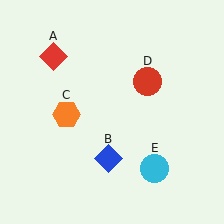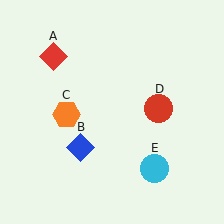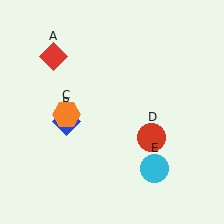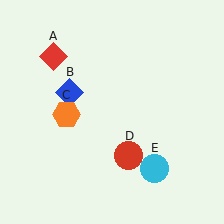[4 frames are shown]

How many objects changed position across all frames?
2 objects changed position: blue diamond (object B), red circle (object D).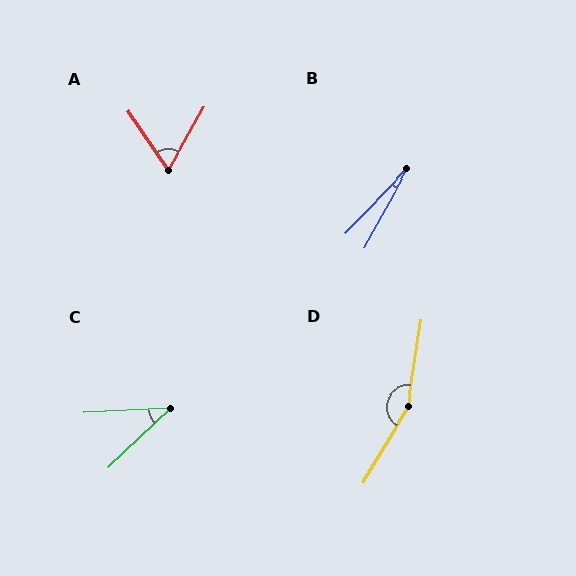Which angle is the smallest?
B, at approximately 15 degrees.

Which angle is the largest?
D, at approximately 158 degrees.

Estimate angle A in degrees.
Approximately 65 degrees.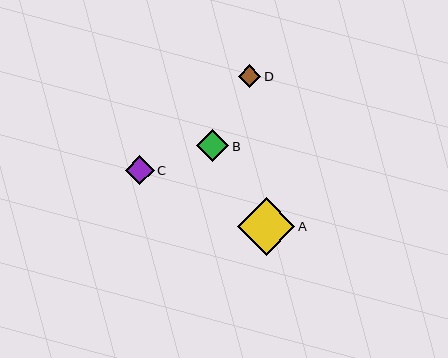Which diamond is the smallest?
Diamond D is the smallest with a size of approximately 23 pixels.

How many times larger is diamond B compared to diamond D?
Diamond B is approximately 1.4 times the size of diamond D.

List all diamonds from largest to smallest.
From largest to smallest: A, B, C, D.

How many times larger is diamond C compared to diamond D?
Diamond C is approximately 1.3 times the size of diamond D.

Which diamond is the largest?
Diamond A is the largest with a size of approximately 57 pixels.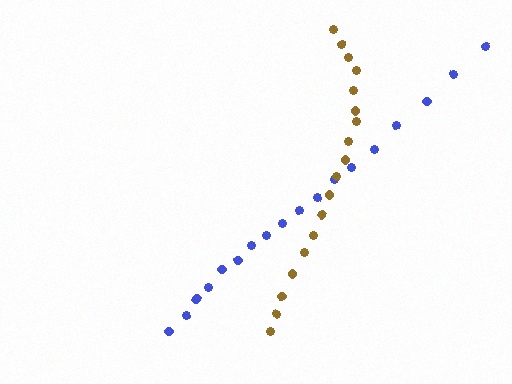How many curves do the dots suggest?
There are 2 distinct paths.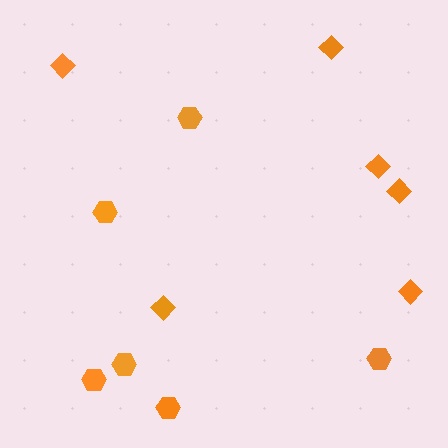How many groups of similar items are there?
There are 2 groups: one group of hexagons (6) and one group of diamonds (6).